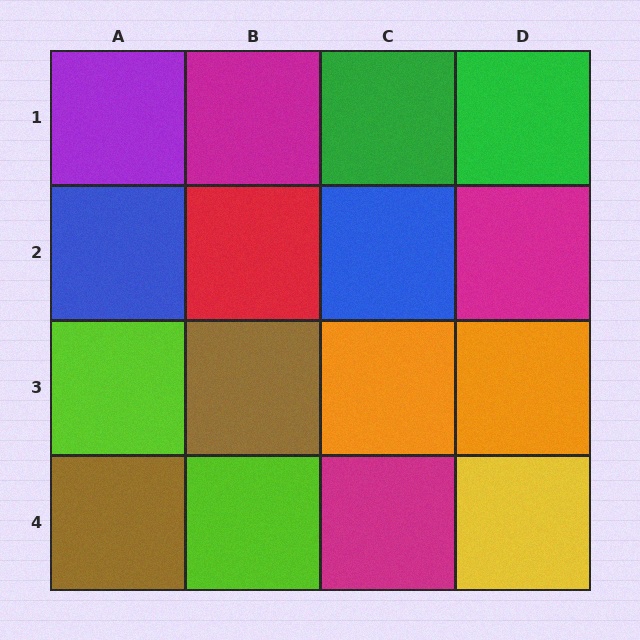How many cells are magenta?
3 cells are magenta.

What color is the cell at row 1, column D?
Green.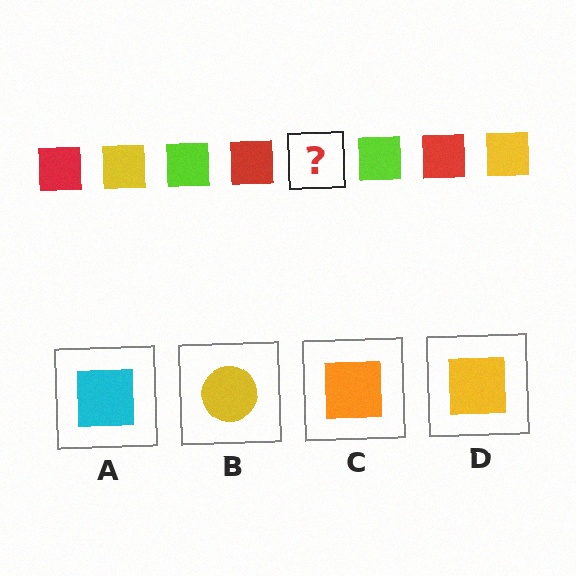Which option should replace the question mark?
Option D.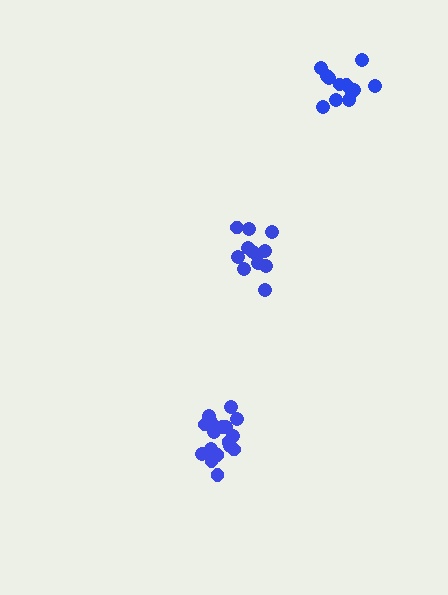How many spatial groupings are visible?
There are 3 spatial groupings.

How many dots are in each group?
Group 1: 18 dots, Group 2: 12 dots, Group 3: 12 dots (42 total).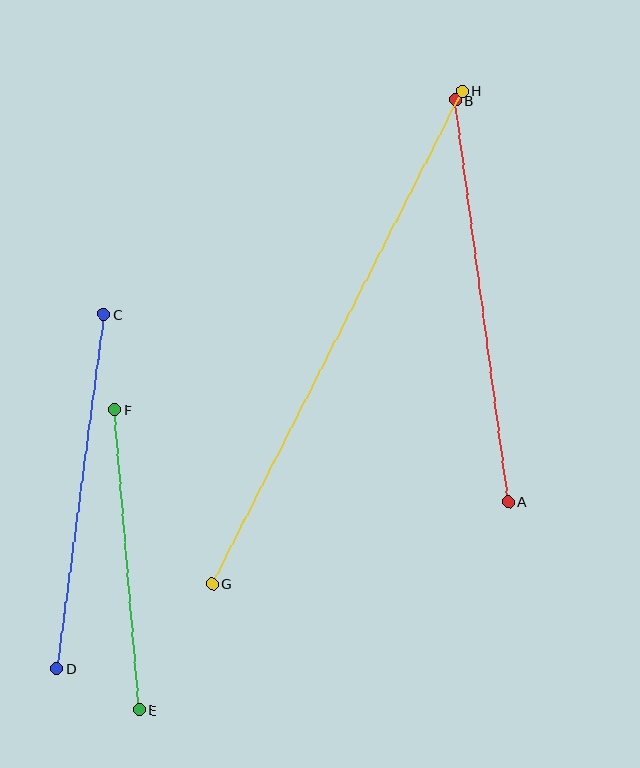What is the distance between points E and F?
The distance is approximately 301 pixels.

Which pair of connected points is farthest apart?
Points G and H are farthest apart.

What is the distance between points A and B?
The distance is approximately 405 pixels.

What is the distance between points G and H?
The distance is approximately 553 pixels.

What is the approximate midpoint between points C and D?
The midpoint is at approximately (80, 491) pixels.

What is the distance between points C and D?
The distance is approximately 357 pixels.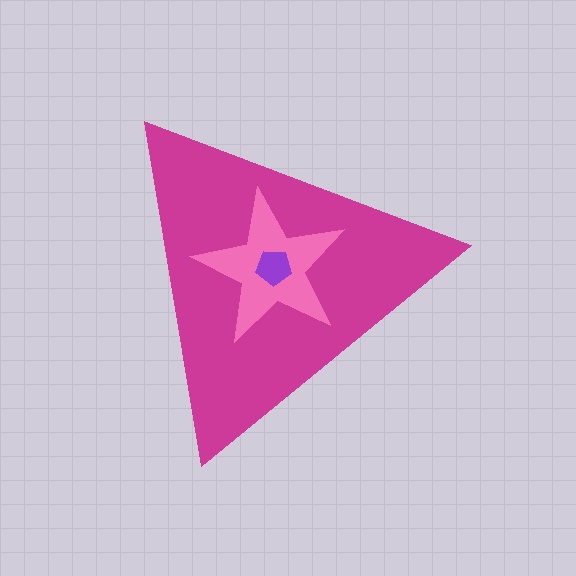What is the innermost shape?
The purple pentagon.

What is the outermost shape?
The magenta triangle.